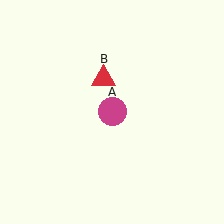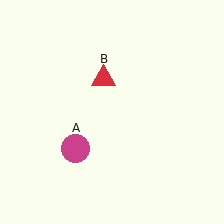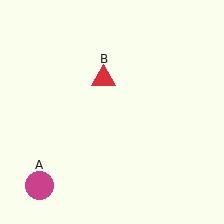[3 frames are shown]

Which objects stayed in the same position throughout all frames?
Red triangle (object B) remained stationary.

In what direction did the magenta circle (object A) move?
The magenta circle (object A) moved down and to the left.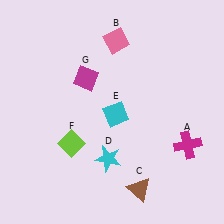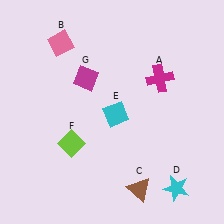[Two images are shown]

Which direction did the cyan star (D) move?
The cyan star (D) moved right.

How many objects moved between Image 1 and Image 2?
3 objects moved between the two images.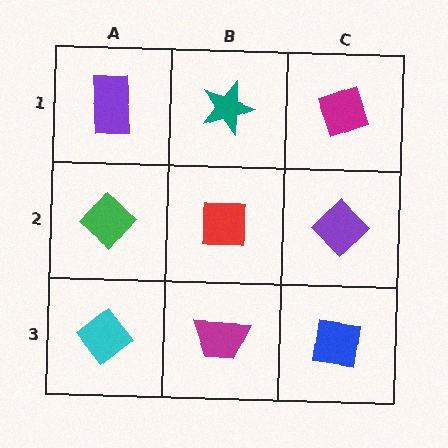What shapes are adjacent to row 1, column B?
A red square (row 2, column B), a purple rectangle (row 1, column A), a magenta diamond (row 1, column C).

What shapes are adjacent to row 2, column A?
A purple rectangle (row 1, column A), a cyan diamond (row 3, column A), a red square (row 2, column B).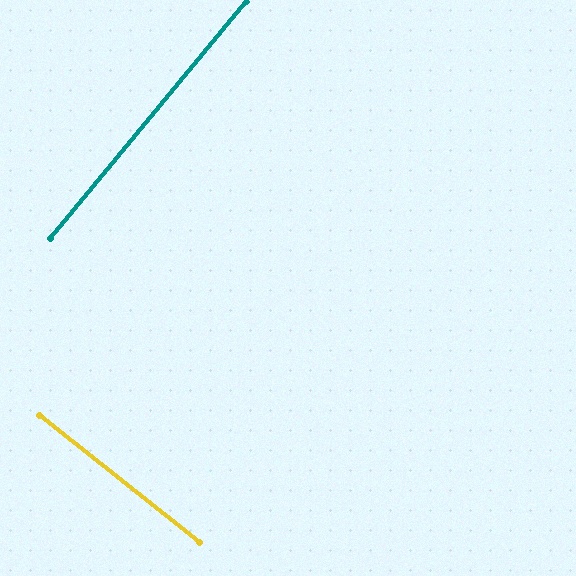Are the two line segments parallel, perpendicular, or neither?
Perpendicular — they meet at approximately 89°.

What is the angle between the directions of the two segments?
Approximately 89 degrees.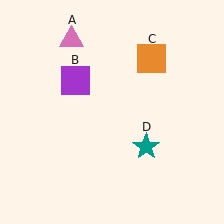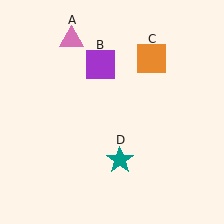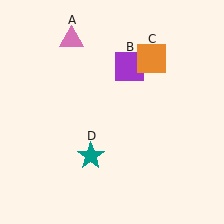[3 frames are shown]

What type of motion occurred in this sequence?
The purple square (object B), teal star (object D) rotated clockwise around the center of the scene.